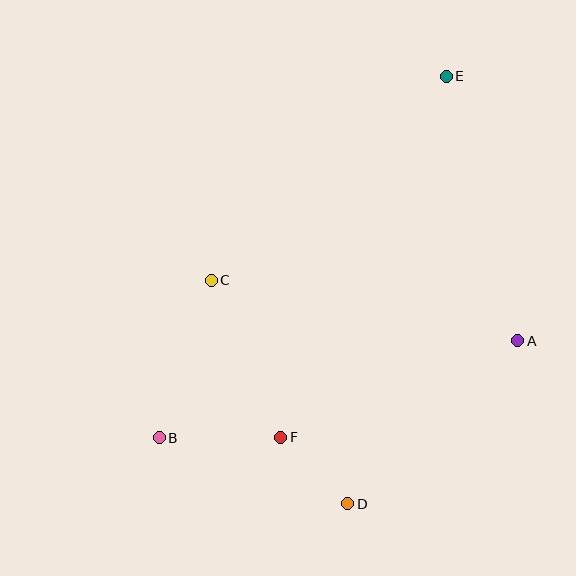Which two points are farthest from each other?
Points B and E are farthest from each other.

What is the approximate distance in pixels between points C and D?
The distance between C and D is approximately 262 pixels.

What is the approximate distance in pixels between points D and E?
The distance between D and E is approximately 439 pixels.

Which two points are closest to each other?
Points D and F are closest to each other.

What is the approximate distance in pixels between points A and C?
The distance between A and C is approximately 313 pixels.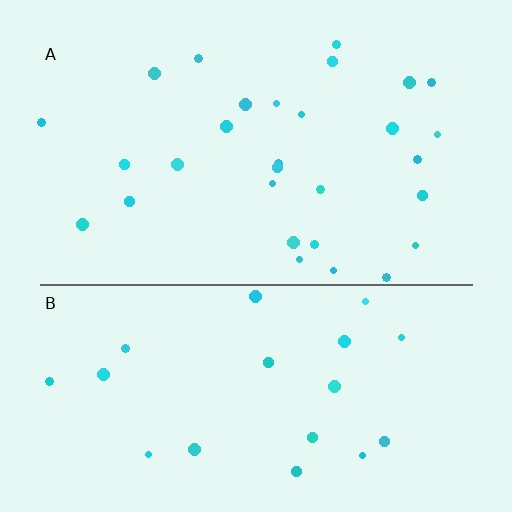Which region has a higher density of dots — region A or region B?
A (the top).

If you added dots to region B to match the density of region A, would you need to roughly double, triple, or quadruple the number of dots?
Approximately double.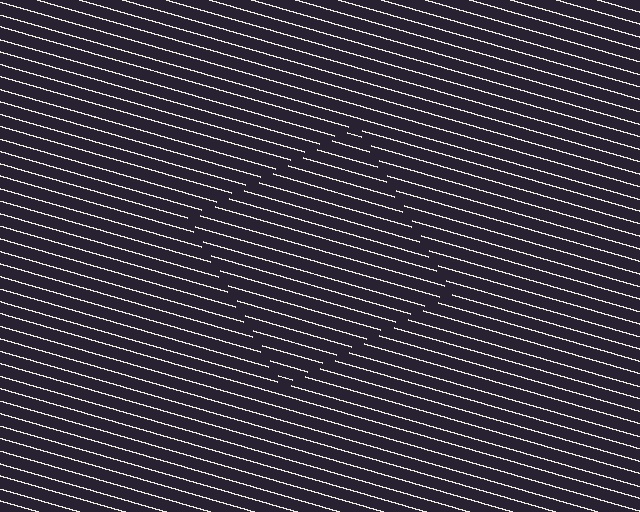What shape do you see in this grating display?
An illusory square. The interior of the shape contains the same grating, shifted by half a period — the contour is defined by the phase discontinuity where line-ends from the inner and outer gratings abut.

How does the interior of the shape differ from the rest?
The interior of the shape contains the same grating, shifted by half a period — the contour is defined by the phase discontinuity where line-ends from the inner and outer gratings abut.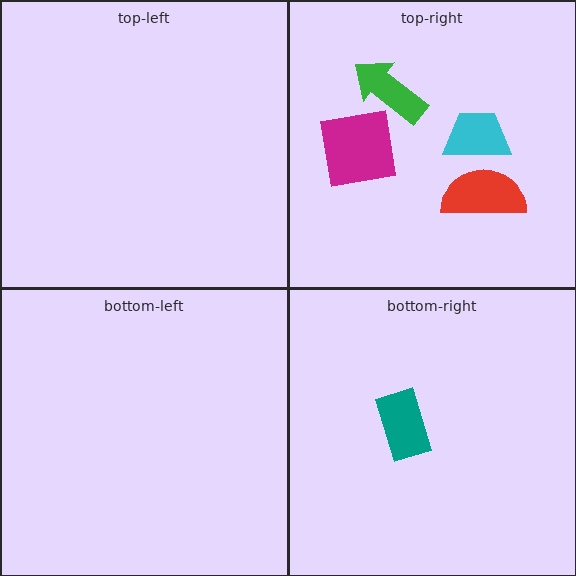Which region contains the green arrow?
The top-right region.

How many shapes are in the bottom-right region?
1.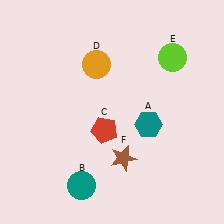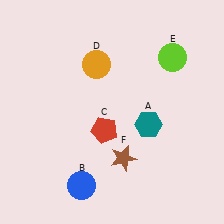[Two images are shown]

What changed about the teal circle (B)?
In Image 1, B is teal. In Image 2, it changed to blue.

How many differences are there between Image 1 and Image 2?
There is 1 difference between the two images.